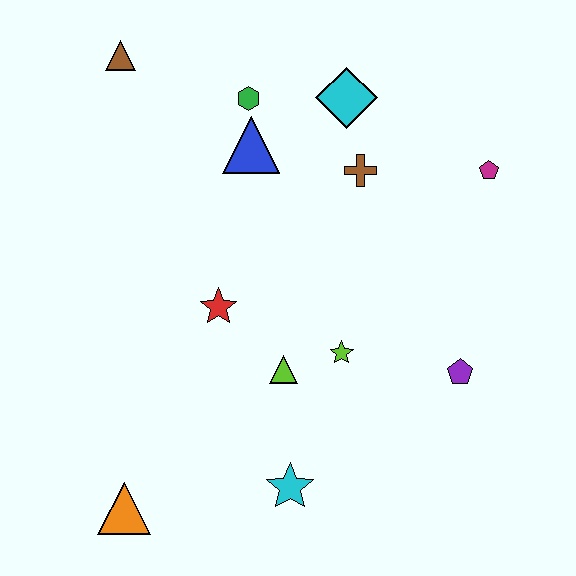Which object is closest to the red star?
The lime triangle is closest to the red star.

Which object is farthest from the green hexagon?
The orange triangle is farthest from the green hexagon.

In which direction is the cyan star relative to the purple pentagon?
The cyan star is to the left of the purple pentagon.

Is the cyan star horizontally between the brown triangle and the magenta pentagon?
Yes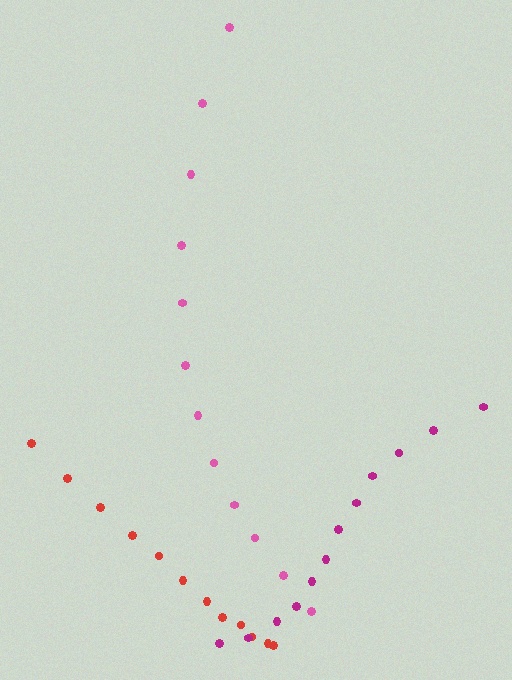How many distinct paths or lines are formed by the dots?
There are 3 distinct paths.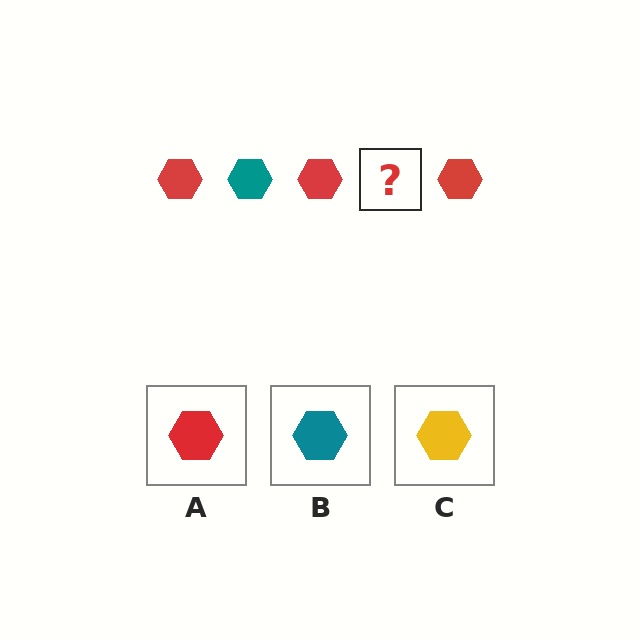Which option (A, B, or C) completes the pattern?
B.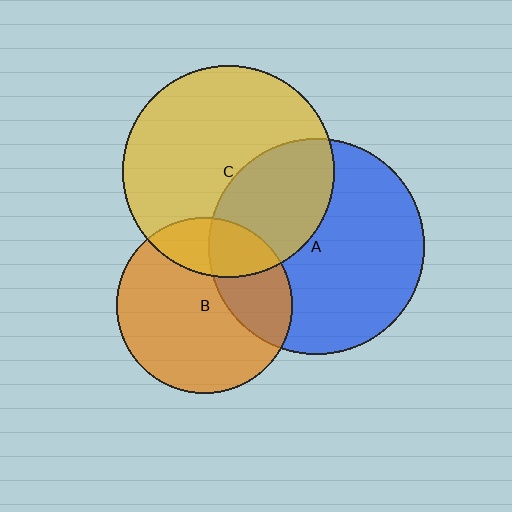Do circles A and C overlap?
Yes.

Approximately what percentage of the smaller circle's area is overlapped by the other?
Approximately 35%.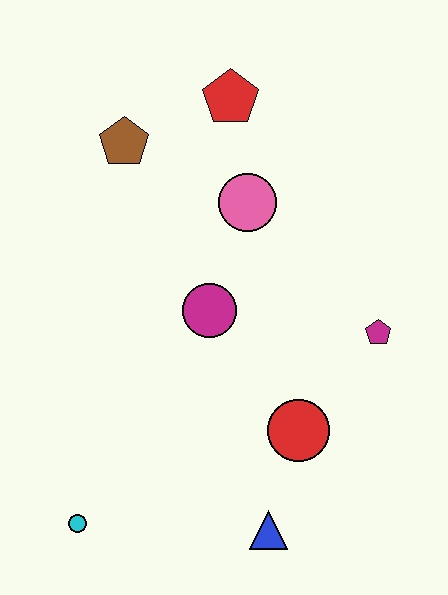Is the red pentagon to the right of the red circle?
No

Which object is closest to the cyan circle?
The blue triangle is closest to the cyan circle.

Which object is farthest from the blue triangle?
The red pentagon is farthest from the blue triangle.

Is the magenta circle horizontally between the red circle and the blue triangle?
No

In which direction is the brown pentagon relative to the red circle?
The brown pentagon is above the red circle.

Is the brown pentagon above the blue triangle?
Yes